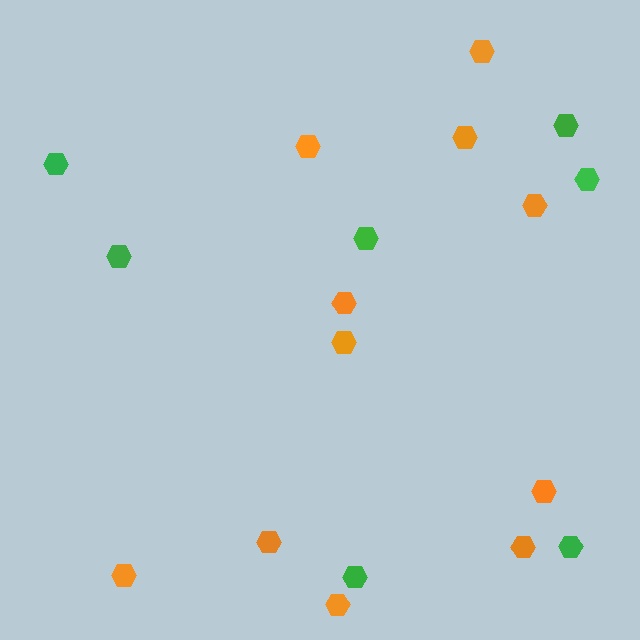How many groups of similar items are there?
There are 2 groups: one group of green hexagons (7) and one group of orange hexagons (11).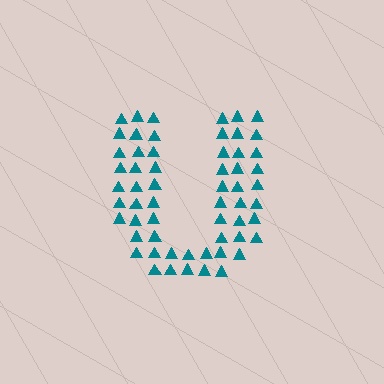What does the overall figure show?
The overall figure shows the letter U.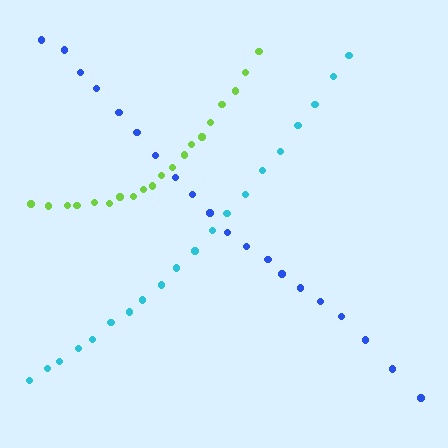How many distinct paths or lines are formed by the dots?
There are 3 distinct paths.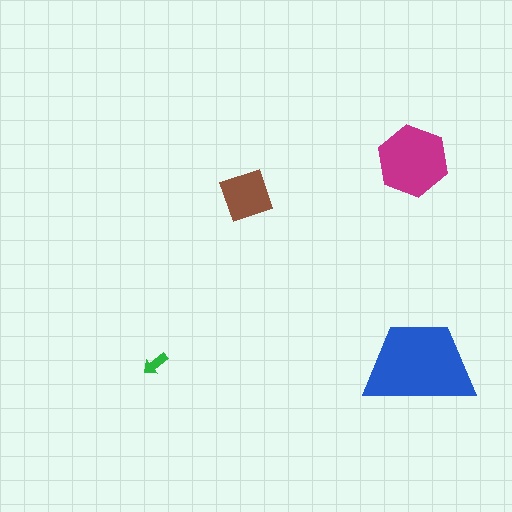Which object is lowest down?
The green arrow is bottommost.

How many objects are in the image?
There are 4 objects in the image.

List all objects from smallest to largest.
The green arrow, the brown diamond, the magenta hexagon, the blue trapezoid.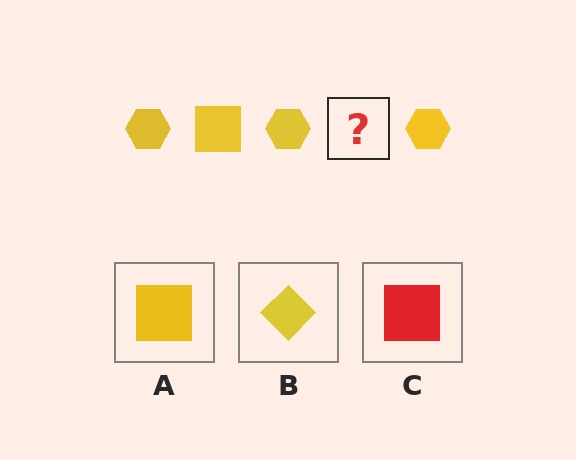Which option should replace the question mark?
Option A.